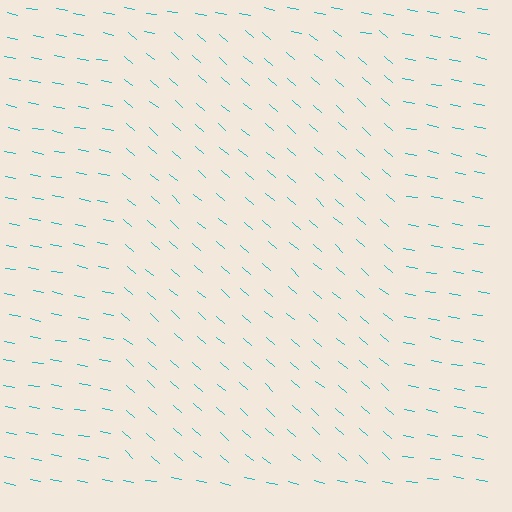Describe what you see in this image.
The image is filled with small cyan line segments. A rectangle region in the image has lines oriented differently from the surrounding lines, creating a visible texture boundary.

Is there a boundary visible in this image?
Yes, there is a texture boundary formed by a change in line orientation.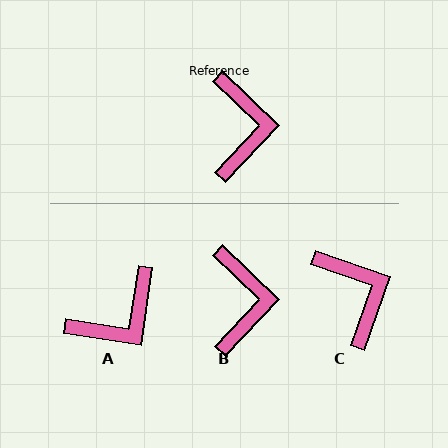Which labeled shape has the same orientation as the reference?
B.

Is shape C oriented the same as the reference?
No, it is off by about 24 degrees.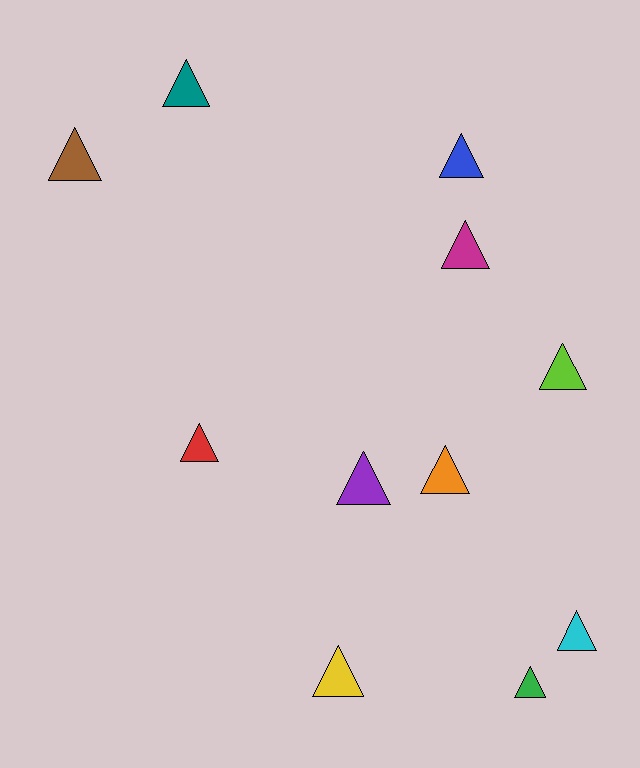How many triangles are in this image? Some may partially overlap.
There are 11 triangles.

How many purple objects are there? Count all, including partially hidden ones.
There is 1 purple object.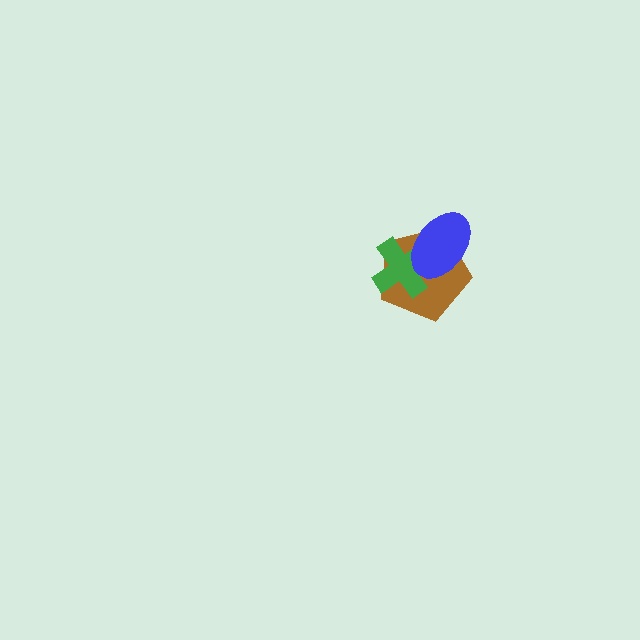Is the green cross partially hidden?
Yes, it is partially covered by another shape.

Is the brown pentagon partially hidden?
Yes, it is partially covered by another shape.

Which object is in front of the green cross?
The blue ellipse is in front of the green cross.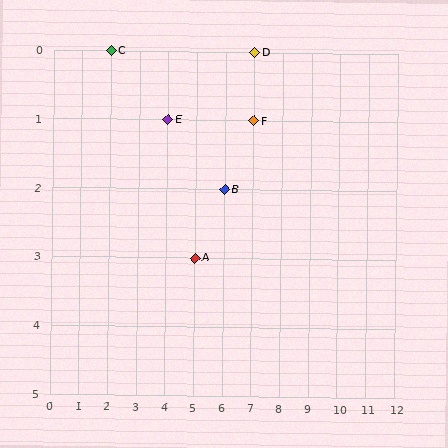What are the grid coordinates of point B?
Point B is at grid coordinates (6, 2).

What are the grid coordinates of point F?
Point F is at grid coordinates (7, 1).